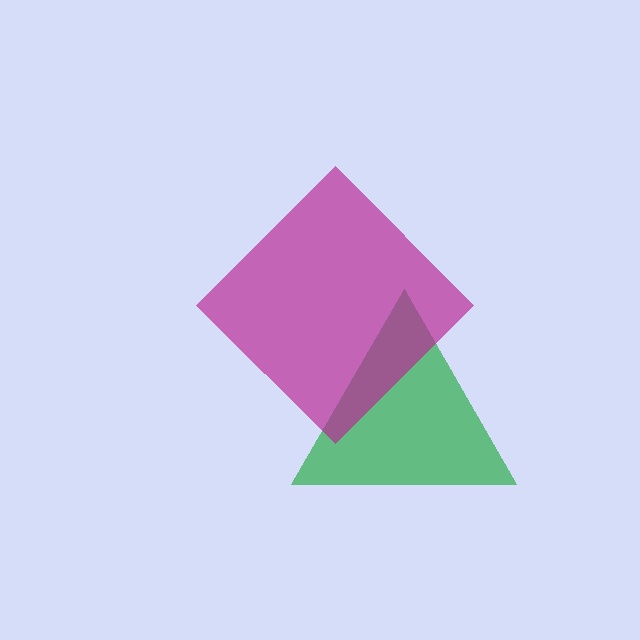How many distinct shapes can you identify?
There are 2 distinct shapes: a green triangle, a magenta diamond.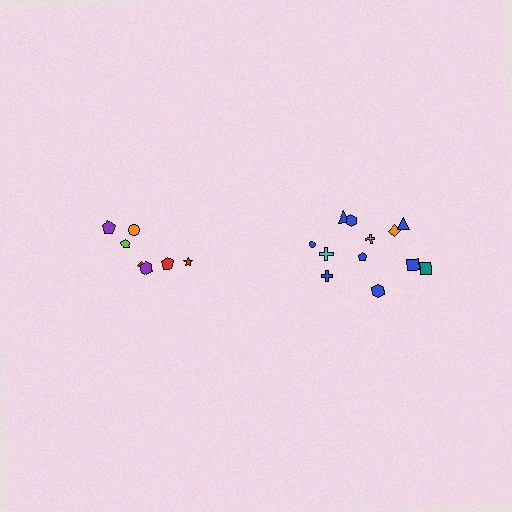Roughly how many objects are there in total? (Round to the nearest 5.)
Roughly 20 objects in total.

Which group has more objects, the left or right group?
The right group.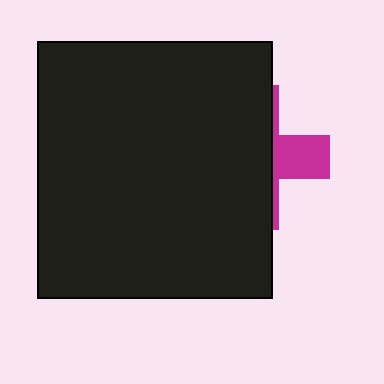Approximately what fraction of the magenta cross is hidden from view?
Roughly 71% of the magenta cross is hidden behind the black rectangle.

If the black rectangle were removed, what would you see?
You would see the complete magenta cross.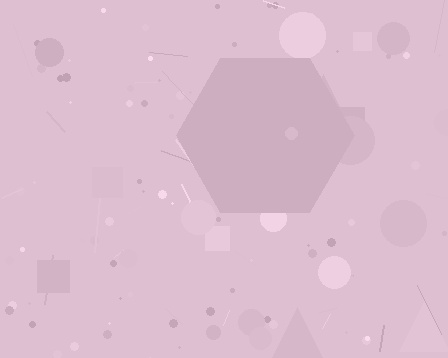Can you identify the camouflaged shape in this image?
The camouflaged shape is a hexagon.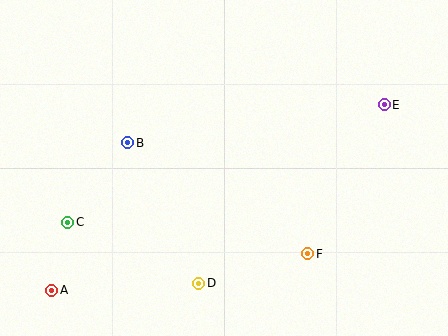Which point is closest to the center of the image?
Point B at (128, 143) is closest to the center.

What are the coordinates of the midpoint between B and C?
The midpoint between B and C is at (98, 182).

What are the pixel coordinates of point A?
Point A is at (52, 290).